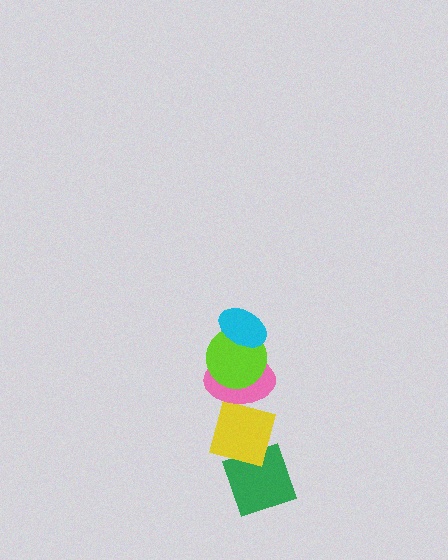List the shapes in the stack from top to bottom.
From top to bottom: the cyan ellipse, the lime circle, the pink ellipse, the yellow square, the green diamond.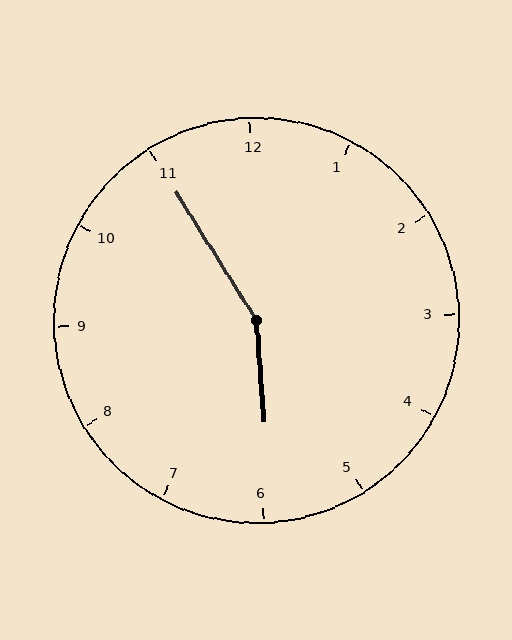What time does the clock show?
5:55.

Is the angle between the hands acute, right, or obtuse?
It is obtuse.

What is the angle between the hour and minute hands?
Approximately 152 degrees.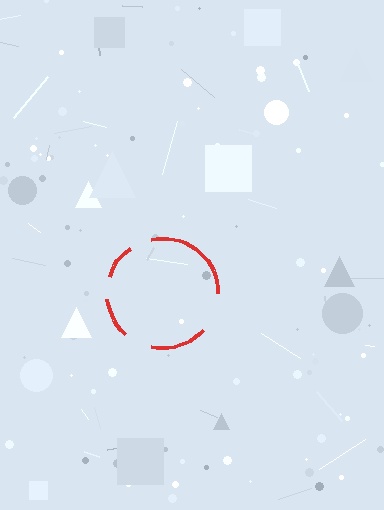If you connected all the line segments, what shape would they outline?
They would outline a circle.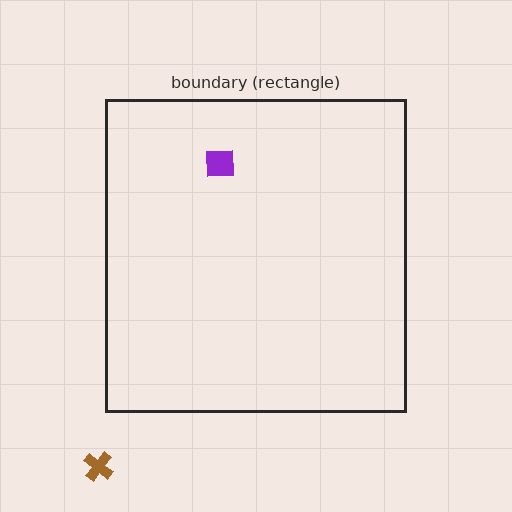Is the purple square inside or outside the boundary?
Inside.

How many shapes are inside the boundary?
1 inside, 1 outside.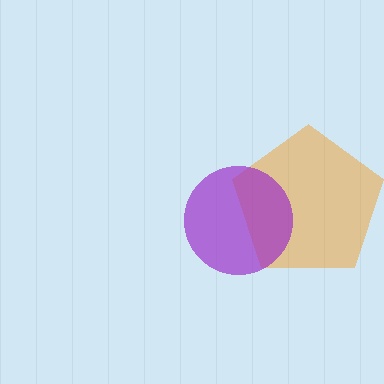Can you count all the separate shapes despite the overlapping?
Yes, there are 2 separate shapes.